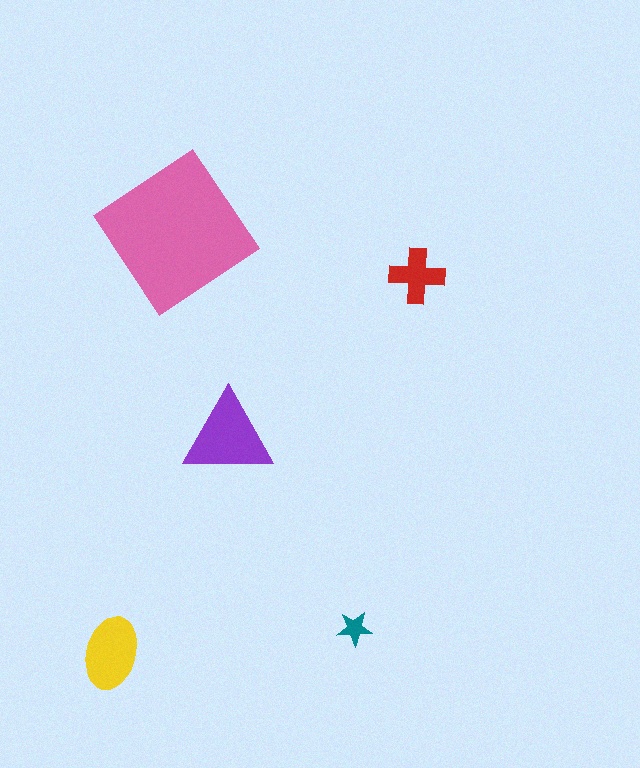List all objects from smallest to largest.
The teal star, the red cross, the yellow ellipse, the purple triangle, the pink diamond.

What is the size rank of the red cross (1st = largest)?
4th.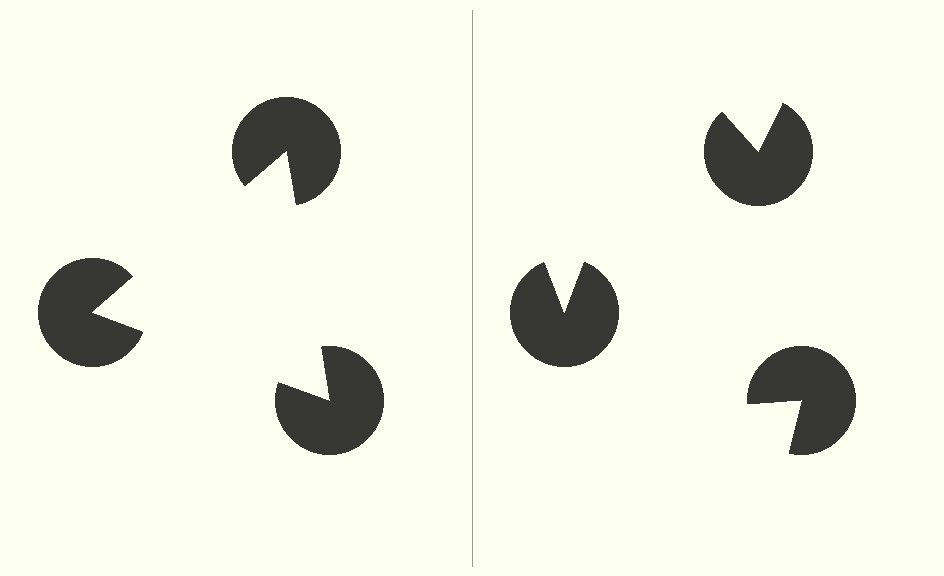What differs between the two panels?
The pac-man discs are positioned identically on both sides; only the wedge orientations differ. On the left they align to a triangle; on the right they are misaligned.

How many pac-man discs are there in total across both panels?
6 — 3 on each side.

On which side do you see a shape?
An illusory triangle appears on the left side. On the right side the wedge cuts are rotated, so no coherent shape forms.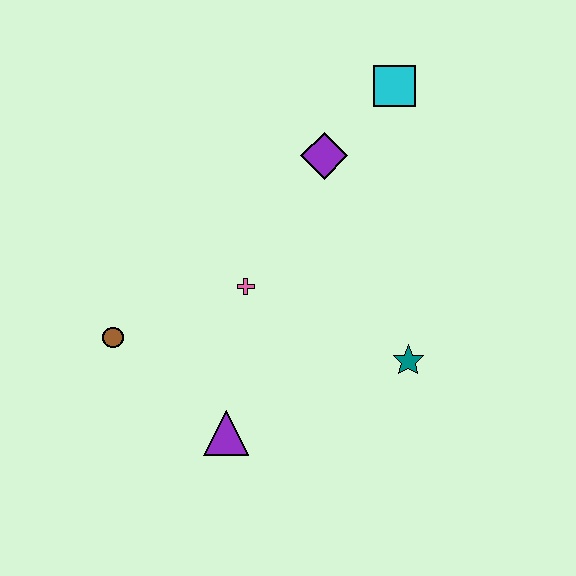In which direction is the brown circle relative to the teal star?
The brown circle is to the left of the teal star.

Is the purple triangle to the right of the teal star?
No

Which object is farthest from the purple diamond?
The purple triangle is farthest from the purple diamond.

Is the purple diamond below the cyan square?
Yes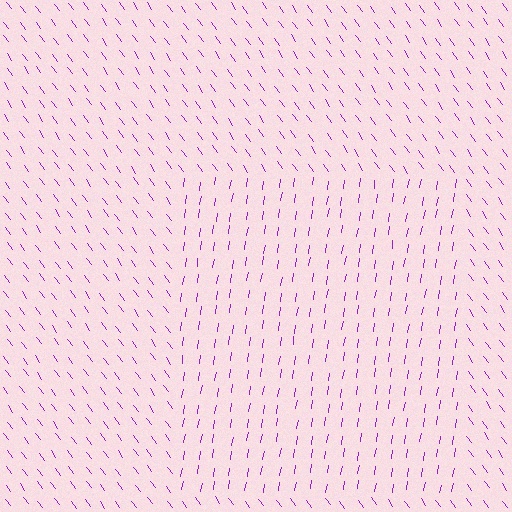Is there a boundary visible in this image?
Yes, there is a texture boundary formed by a change in line orientation.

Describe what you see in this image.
The image is filled with small purple line segments. A rectangle region in the image has lines oriented differently from the surrounding lines, creating a visible texture boundary.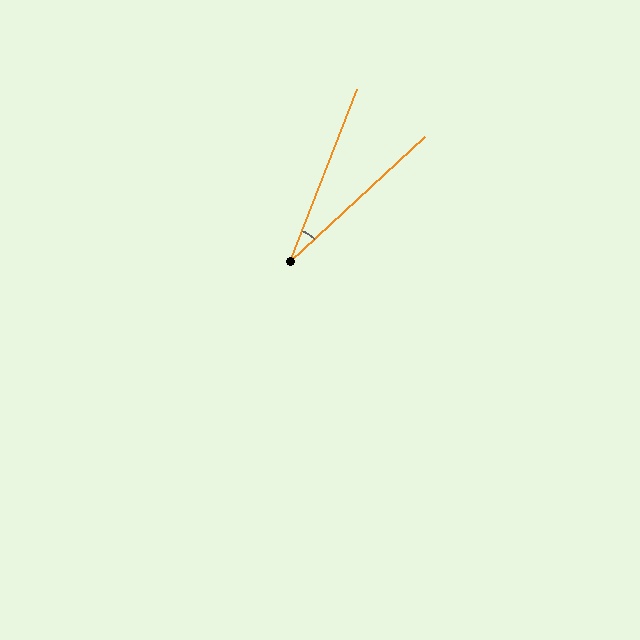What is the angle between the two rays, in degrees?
Approximately 26 degrees.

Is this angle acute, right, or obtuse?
It is acute.